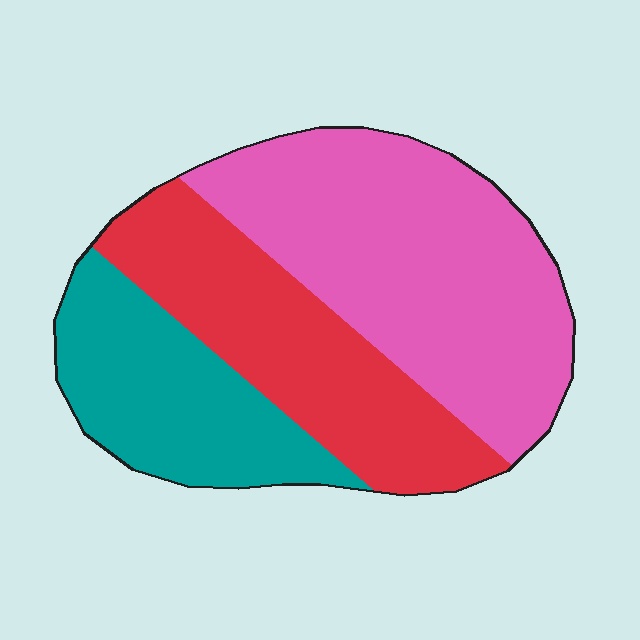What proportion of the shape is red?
Red covers around 30% of the shape.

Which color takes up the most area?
Pink, at roughly 45%.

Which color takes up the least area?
Teal, at roughly 25%.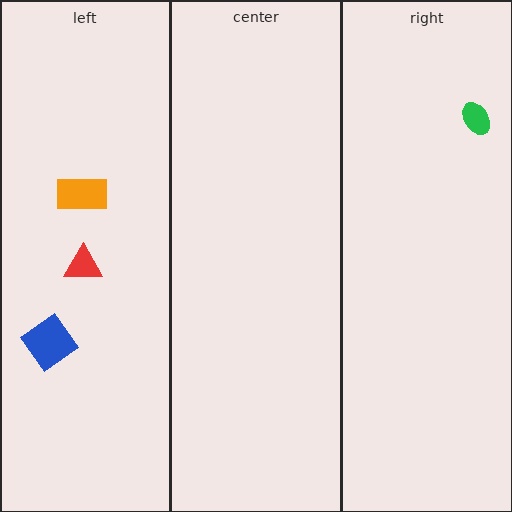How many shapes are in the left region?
3.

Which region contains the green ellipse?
The right region.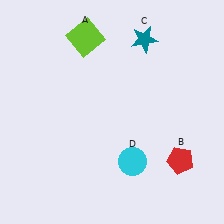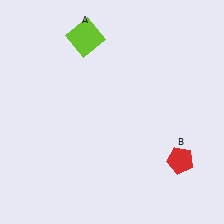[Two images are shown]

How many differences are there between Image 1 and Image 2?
There are 2 differences between the two images.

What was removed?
The cyan circle (D), the teal star (C) were removed in Image 2.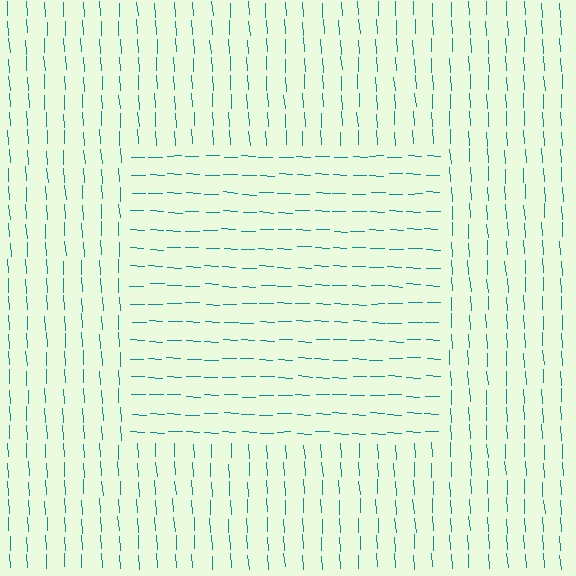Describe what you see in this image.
The image is filled with small teal line segments. A rectangle region in the image has lines oriented differently from the surrounding lines, creating a visible texture boundary.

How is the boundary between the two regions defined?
The boundary is defined purely by a change in line orientation (approximately 84 degrees difference). All lines are the same color and thickness.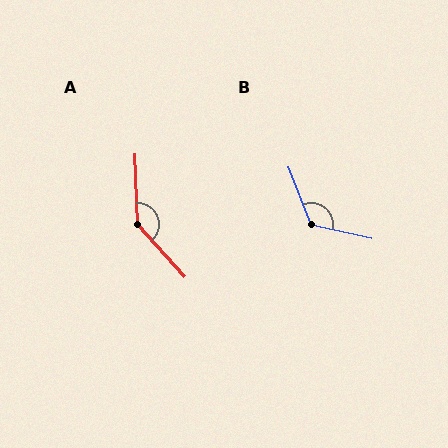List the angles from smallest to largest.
B (124°), A (140°).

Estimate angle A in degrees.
Approximately 140 degrees.